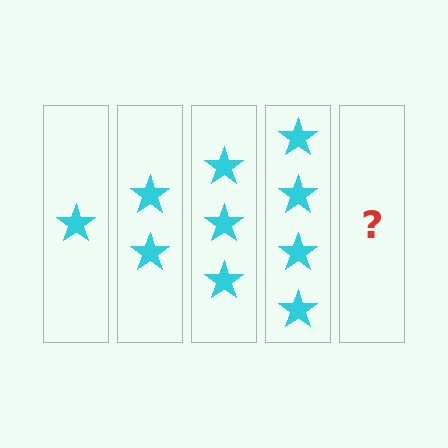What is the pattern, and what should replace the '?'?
The pattern is that each step adds one more star. The '?' should be 5 stars.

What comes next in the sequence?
The next element should be 5 stars.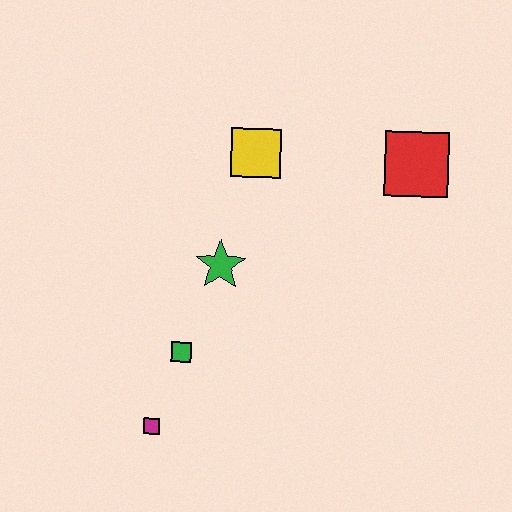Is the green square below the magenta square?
No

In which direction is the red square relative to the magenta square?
The red square is above the magenta square.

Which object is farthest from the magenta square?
The red square is farthest from the magenta square.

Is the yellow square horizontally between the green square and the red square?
Yes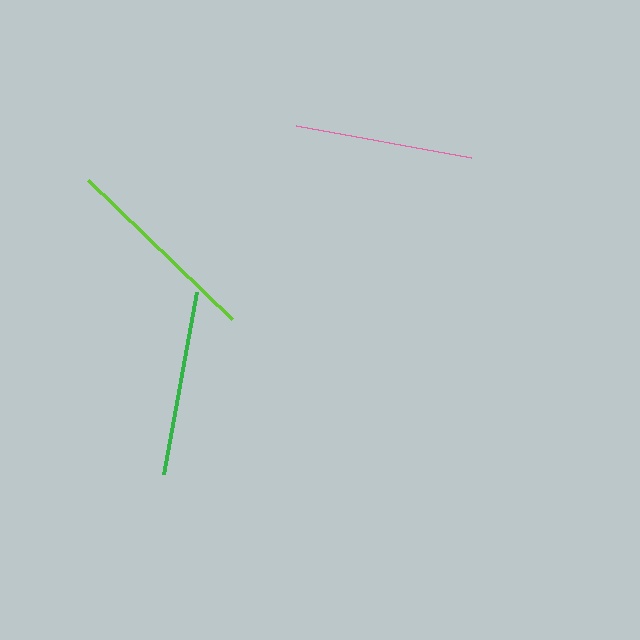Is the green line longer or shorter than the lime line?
The lime line is longer than the green line.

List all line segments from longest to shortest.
From longest to shortest: lime, green, pink.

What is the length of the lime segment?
The lime segment is approximately 201 pixels long.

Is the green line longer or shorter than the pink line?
The green line is longer than the pink line.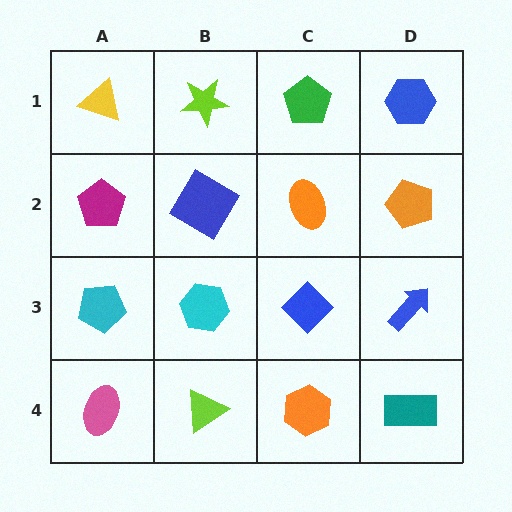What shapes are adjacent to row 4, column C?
A blue diamond (row 3, column C), a lime triangle (row 4, column B), a teal rectangle (row 4, column D).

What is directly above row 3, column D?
An orange pentagon.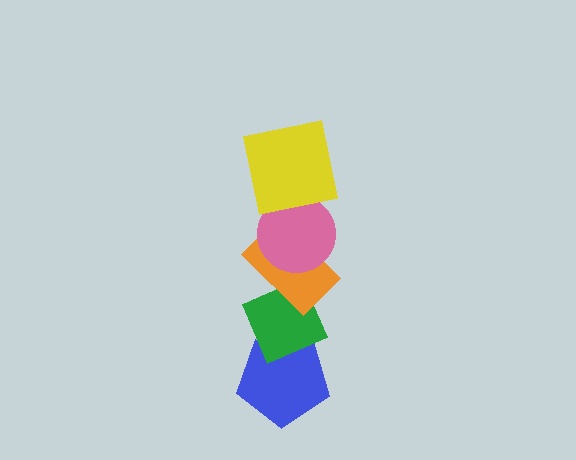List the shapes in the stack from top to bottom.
From top to bottom: the yellow square, the pink circle, the orange rectangle, the green diamond, the blue pentagon.